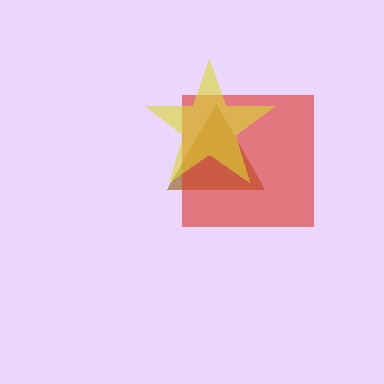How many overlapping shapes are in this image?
There are 3 overlapping shapes in the image.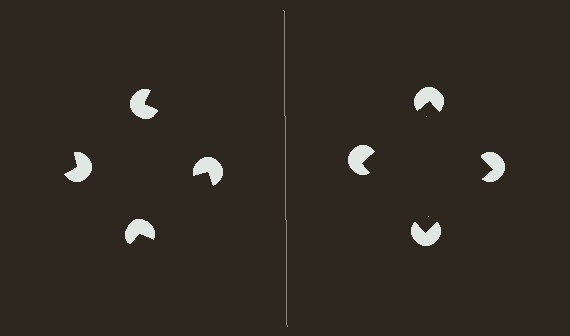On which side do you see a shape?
An illusory square appears on the right side. On the left side the wedge cuts are rotated, so no coherent shape forms.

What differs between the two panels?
The pac-man discs are positioned identically on both sides; only the wedge orientations differ. On the right they align to a square; on the left they are misaligned.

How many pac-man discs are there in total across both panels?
8 — 4 on each side.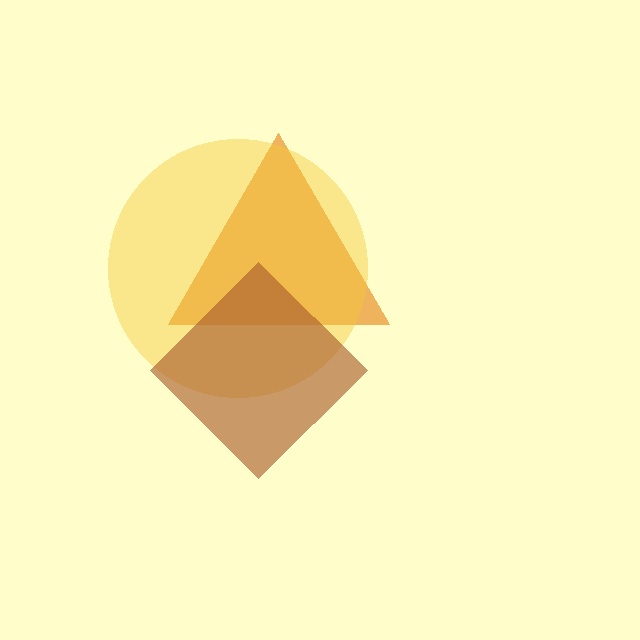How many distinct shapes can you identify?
There are 3 distinct shapes: an orange triangle, a yellow circle, a brown diamond.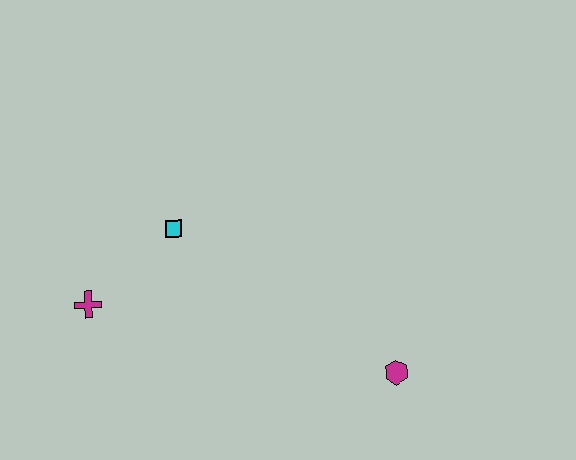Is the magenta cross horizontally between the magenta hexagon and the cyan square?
No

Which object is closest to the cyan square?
The magenta cross is closest to the cyan square.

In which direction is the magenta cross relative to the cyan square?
The magenta cross is to the left of the cyan square.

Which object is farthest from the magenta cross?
The magenta hexagon is farthest from the magenta cross.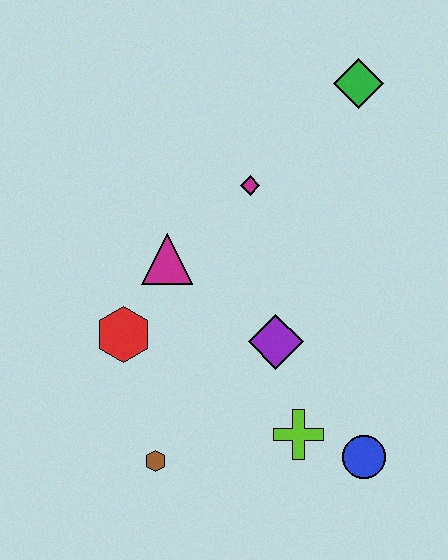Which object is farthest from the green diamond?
The brown hexagon is farthest from the green diamond.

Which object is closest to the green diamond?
The magenta diamond is closest to the green diamond.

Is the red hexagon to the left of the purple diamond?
Yes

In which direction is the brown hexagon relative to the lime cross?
The brown hexagon is to the left of the lime cross.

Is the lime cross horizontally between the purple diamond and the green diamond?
Yes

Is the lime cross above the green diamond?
No